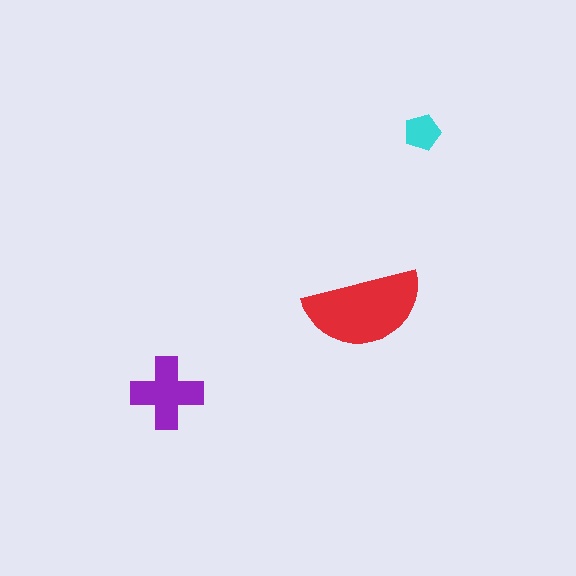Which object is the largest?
The red semicircle.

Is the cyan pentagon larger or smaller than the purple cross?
Smaller.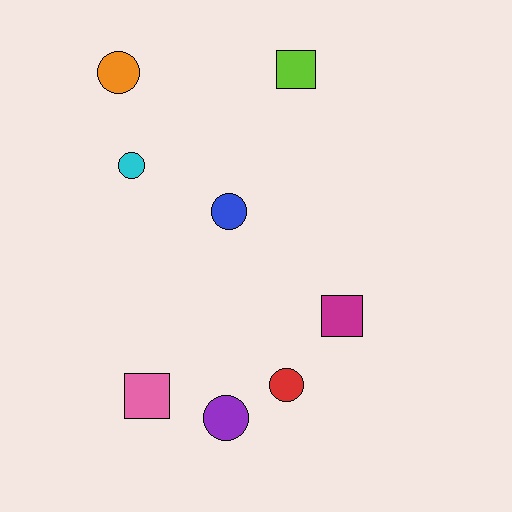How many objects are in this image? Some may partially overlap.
There are 8 objects.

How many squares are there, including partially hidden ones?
There are 3 squares.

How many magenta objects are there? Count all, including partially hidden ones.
There is 1 magenta object.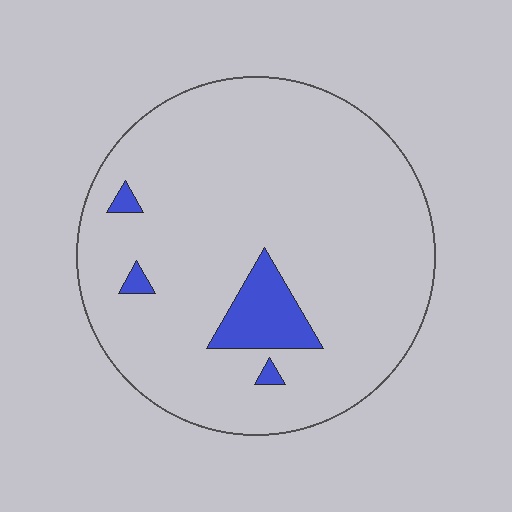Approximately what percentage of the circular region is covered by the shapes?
Approximately 10%.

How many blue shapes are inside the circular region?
4.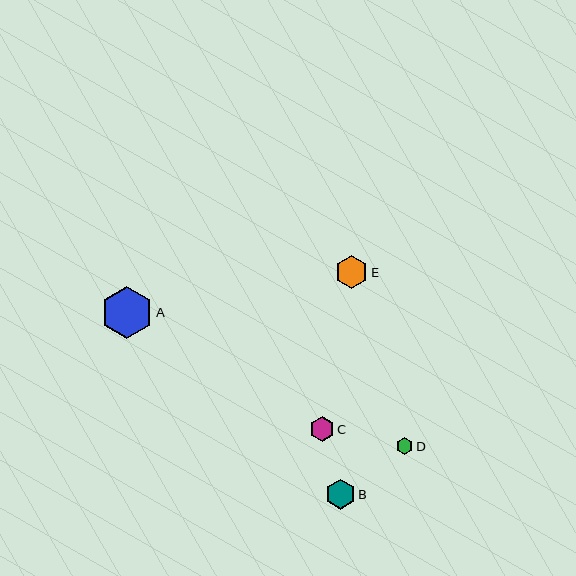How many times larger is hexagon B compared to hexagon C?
Hexagon B is approximately 1.2 times the size of hexagon C.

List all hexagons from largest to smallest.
From largest to smallest: A, E, B, C, D.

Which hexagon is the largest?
Hexagon A is the largest with a size of approximately 52 pixels.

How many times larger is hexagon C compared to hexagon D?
Hexagon C is approximately 1.5 times the size of hexagon D.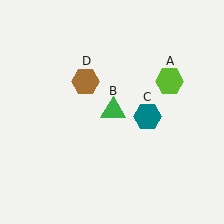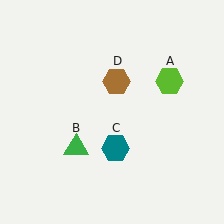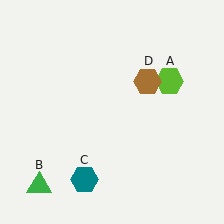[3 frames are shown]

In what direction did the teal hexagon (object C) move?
The teal hexagon (object C) moved down and to the left.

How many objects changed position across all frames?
3 objects changed position: green triangle (object B), teal hexagon (object C), brown hexagon (object D).